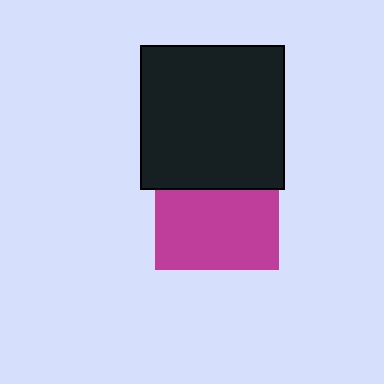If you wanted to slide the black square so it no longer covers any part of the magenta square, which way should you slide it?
Slide it up — that is the most direct way to separate the two shapes.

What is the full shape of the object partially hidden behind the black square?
The partially hidden object is a magenta square.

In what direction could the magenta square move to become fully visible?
The magenta square could move down. That would shift it out from behind the black square entirely.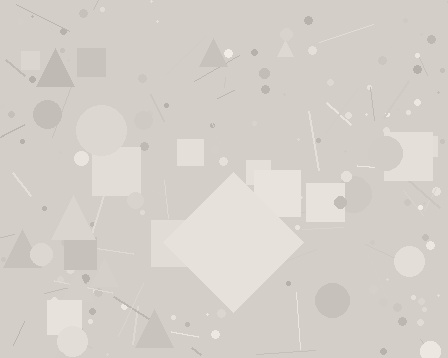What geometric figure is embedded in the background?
A diamond is embedded in the background.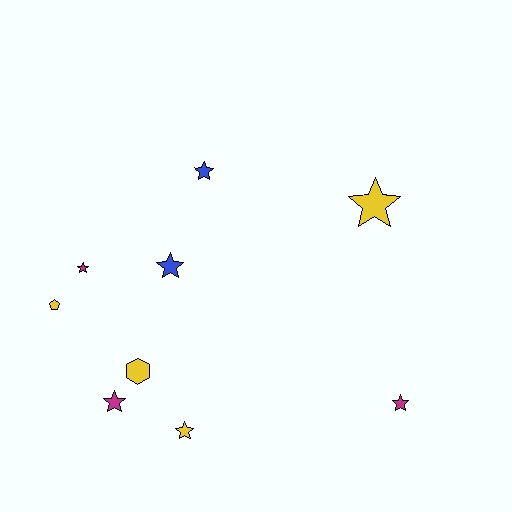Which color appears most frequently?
Yellow, with 4 objects.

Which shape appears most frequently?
Star, with 7 objects.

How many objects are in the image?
There are 9 objects.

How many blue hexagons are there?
There are no blue hexagons.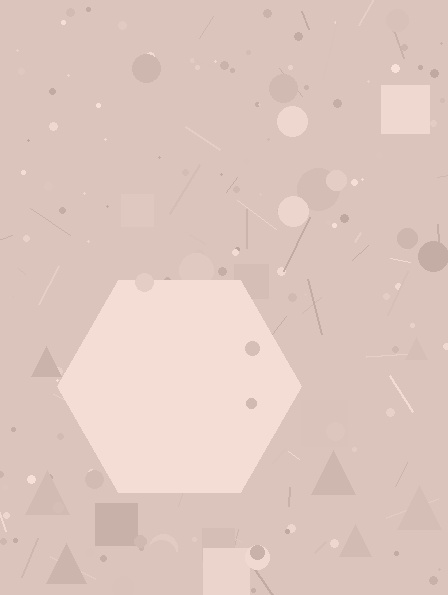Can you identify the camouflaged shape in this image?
The camouflaged shape is a hexagon.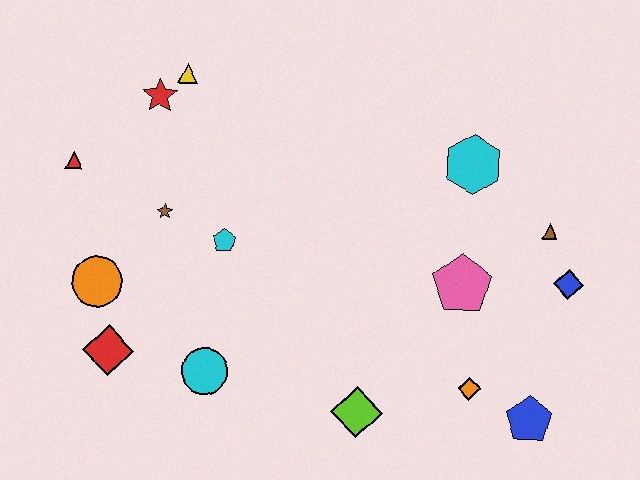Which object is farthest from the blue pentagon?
The red triangle is farthest from the blue pentagon.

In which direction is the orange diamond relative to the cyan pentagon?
The orange diamond is to the right of the cyan pentagon.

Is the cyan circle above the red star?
No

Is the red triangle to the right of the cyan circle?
No